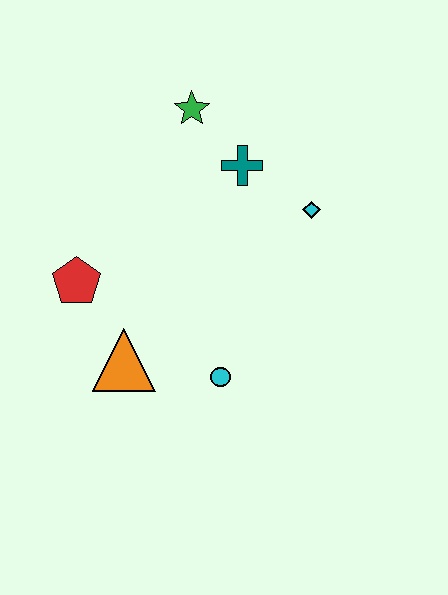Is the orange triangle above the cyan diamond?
No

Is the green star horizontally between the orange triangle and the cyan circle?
Yes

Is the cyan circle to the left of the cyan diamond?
Yes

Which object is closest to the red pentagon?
The orange triangle is closest to the red pentagon.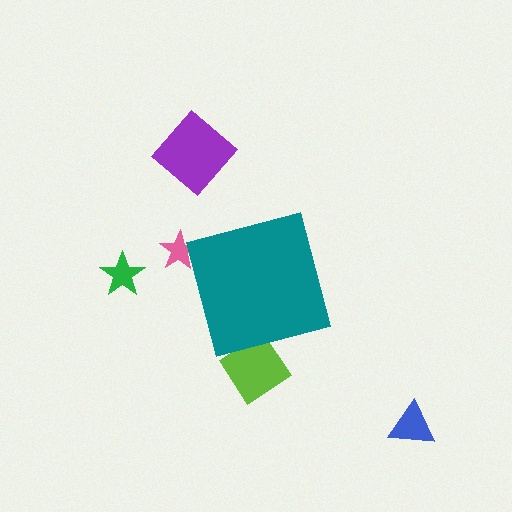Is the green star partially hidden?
No, the green star is fully visible.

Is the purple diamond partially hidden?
No, the purple diamond is fully visible.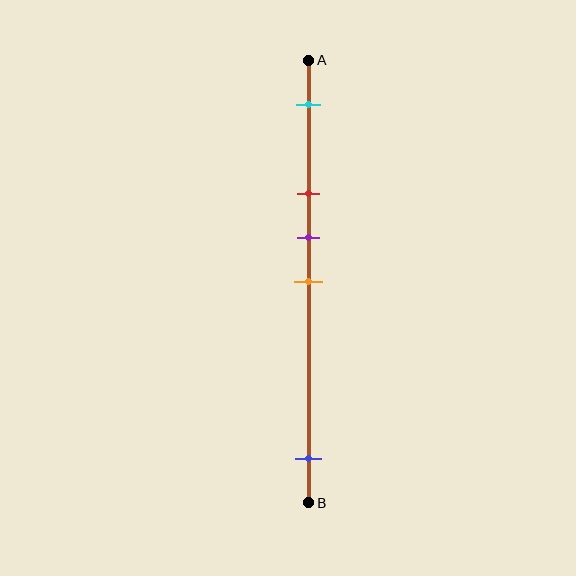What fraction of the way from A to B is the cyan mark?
The cyan mark is approximately 10% (0.1) of the way from A to B.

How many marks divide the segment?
There are 5 marks dividing the segment.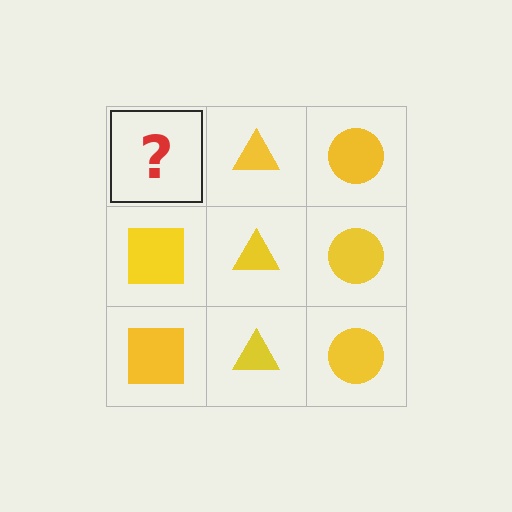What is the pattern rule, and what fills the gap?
The rule is that each column has a consistent shape. The gap should be filled with a yellow square.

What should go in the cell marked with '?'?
The missing cell should contain a yellow square.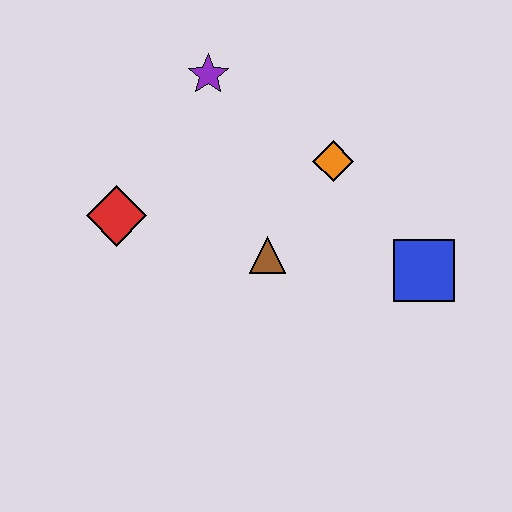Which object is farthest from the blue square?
The red diamond is farthest from the blue square.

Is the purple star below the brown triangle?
No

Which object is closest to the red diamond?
The brown triangle is closest to the red diamond.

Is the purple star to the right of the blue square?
No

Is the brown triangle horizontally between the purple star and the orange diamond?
Yes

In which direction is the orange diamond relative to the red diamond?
The orange diamond is to the right of the red diamond.